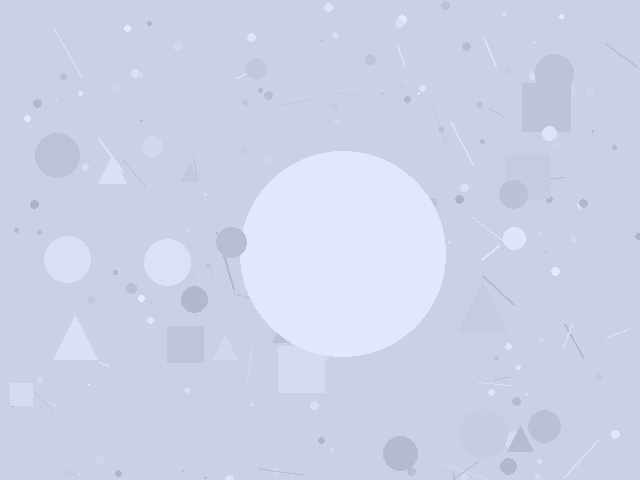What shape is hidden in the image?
A circle is hidden in the image.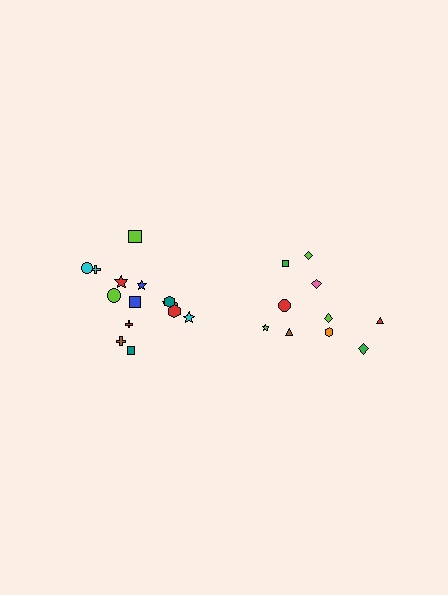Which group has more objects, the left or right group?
The left group.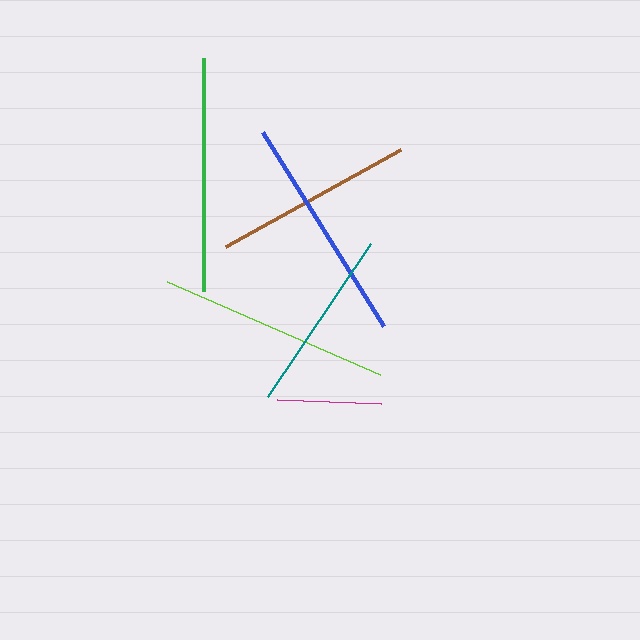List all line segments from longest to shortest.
From longest to shortest: green, lime, blue, brown, teal, magenta.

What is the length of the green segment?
The green segment is approximately 233 pixels long.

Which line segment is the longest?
The green line is the longest at approximately 233 pixels.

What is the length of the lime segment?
The lime segment is approximately 232 pixels long.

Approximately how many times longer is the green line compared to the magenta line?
The green line is approximately 2.2 times the length of the magenta line.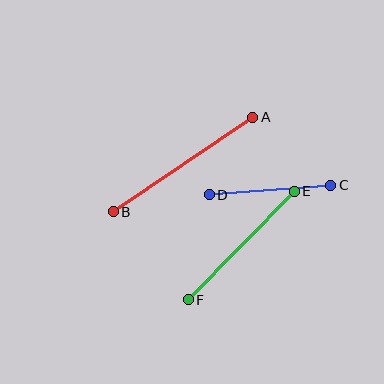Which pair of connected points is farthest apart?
Points A and B are farthest apart.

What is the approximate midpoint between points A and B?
The midpoint is at approximately (183, 164) pixels.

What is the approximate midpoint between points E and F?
The midpoint is at approximately (241, 246) pixels.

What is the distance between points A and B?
The distance is approximately 168 pixels.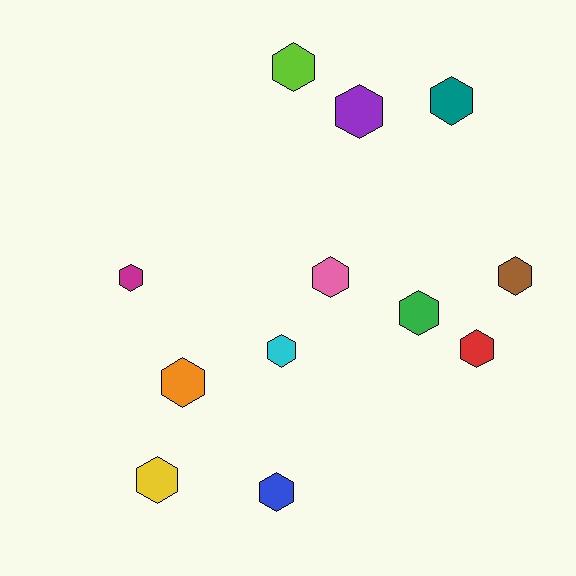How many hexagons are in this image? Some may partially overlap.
There are 12 hexagons.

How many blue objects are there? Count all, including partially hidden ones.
There is 1 blue object.